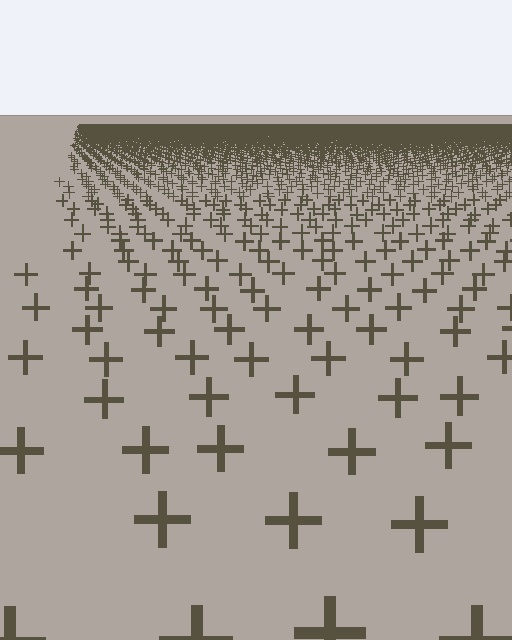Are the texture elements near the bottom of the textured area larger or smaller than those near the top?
Larger. Near the bottom, elements are closer to the viewer and appear at a bigger on-screen size.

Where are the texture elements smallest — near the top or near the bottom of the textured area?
Near the top.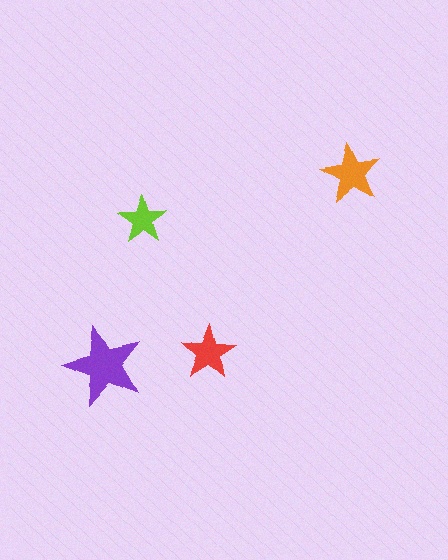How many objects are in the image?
There are 4 objects in the image.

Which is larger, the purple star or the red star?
The purple one.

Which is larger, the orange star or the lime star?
The orange one.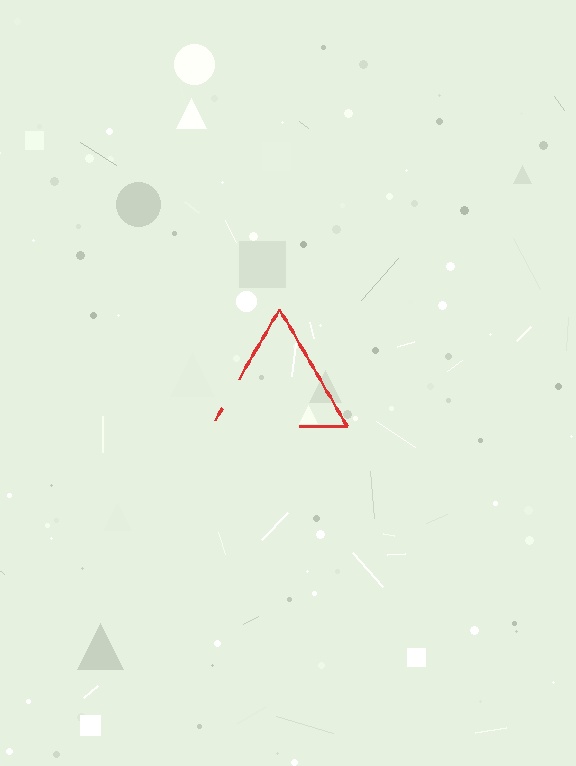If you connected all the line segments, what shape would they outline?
They would outline a triangle.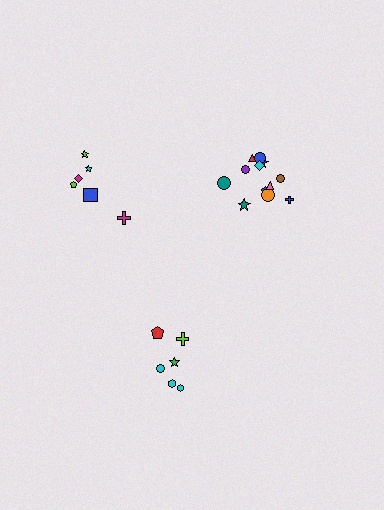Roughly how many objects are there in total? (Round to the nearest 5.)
Roughly 25 objects in total.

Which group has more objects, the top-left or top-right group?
The top-right group.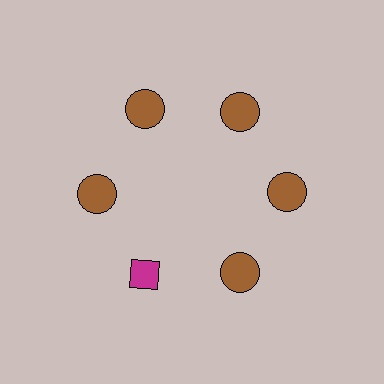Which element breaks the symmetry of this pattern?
The magenta diamond at roughly the 7 o'clock position breaks the symmetry. All other shapes are brown circles.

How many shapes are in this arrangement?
There are 6 shapes arranged in a ring pattern.